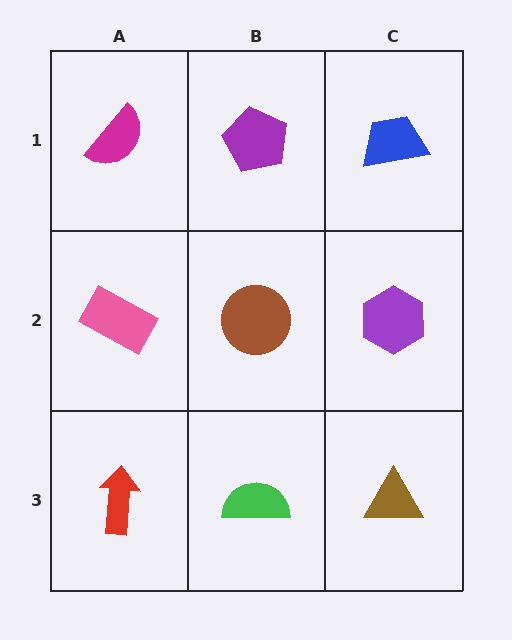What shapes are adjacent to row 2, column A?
A magenta semicircle (row 1, column A), a red arrow (row 3, column A), a brown circle (row 2, column B).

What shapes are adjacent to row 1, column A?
A pink rectangle (row 2, column A), a purple pentagon (row 1, column B).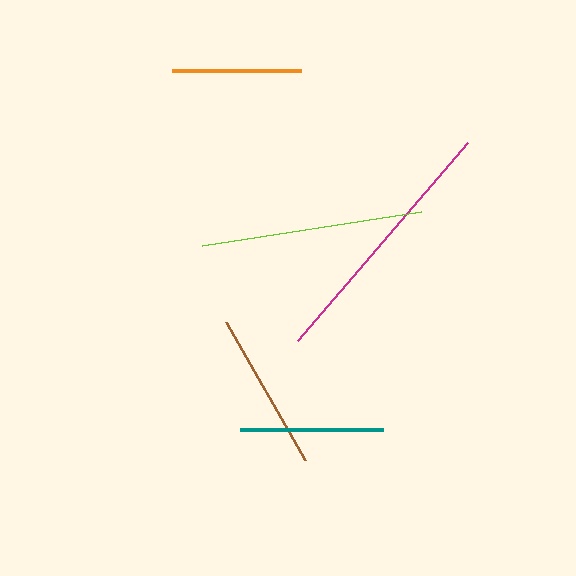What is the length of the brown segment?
The brown segment is approximately 158 pixels long.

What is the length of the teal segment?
The teal segment is approximately 143 pixels long.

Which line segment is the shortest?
The orange line is the shortest at approximately 129 pixels.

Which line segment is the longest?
The magenta line is the longest at approximately 261 pixels.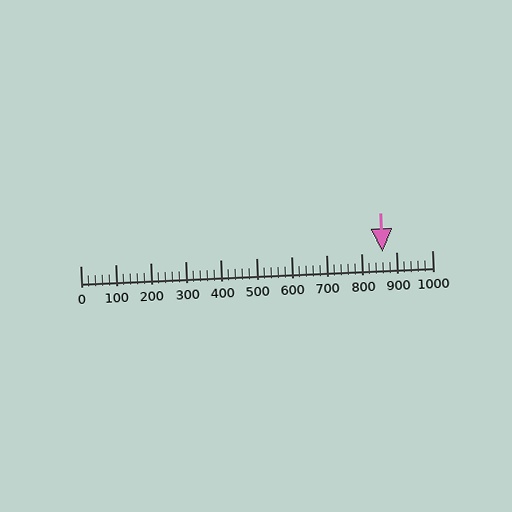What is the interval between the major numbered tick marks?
The major tick marks are spaced 100 units apart.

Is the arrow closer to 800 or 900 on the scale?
The arrow is closer to 900.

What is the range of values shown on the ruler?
The ruler shows values from 0 to 1000.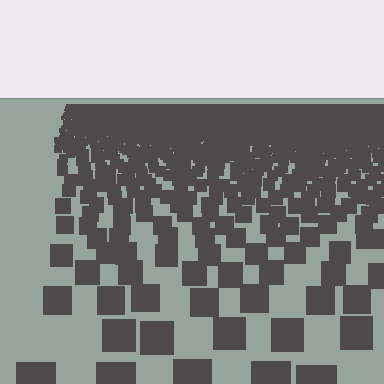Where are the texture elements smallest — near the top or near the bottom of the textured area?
Near the top.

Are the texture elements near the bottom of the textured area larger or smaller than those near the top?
Larger. Near the bottom, elements are closer to the viewer and appear at a bigger on-screen size.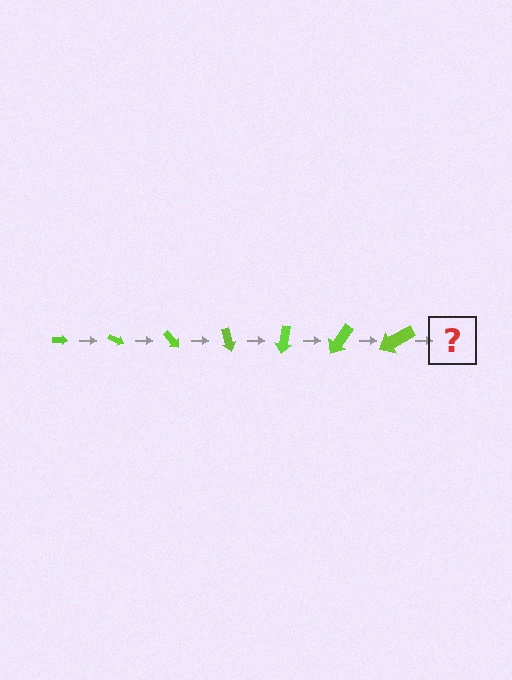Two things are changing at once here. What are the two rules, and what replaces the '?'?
The two rules are that the arrow grows larger each step and it rotates 25 degrees each step. The '?' should be an arrow, larger than the previous one and rotated 175 degrees from the start.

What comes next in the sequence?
The next element should be an arrow, larger than the previous one and rotated 175 degrees from the start.